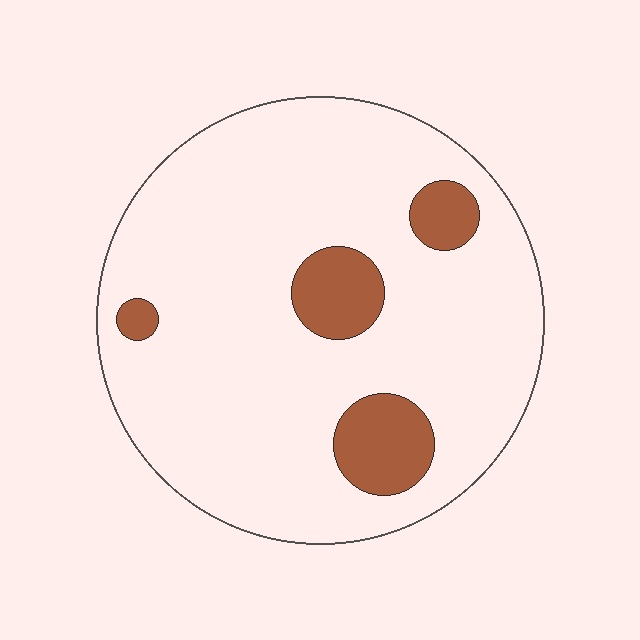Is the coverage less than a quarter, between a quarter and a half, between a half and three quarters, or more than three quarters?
Less than a quarter.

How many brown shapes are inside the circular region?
4.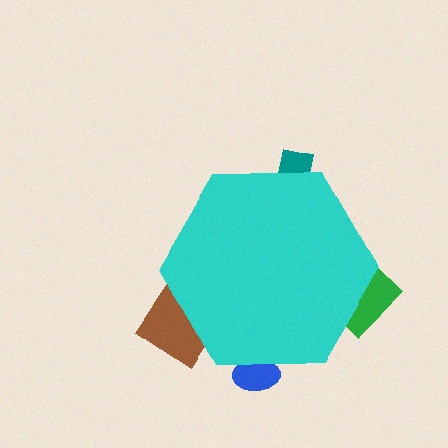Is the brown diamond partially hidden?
Yes, the brown diamond is partially hidden behind the cyan hexagon.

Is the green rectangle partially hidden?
Yes, the green rectangle is partially hidden behind the cyan hexagon.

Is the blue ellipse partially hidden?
Yes, the blue ellipse is partially hidden behind the cyan hexagon.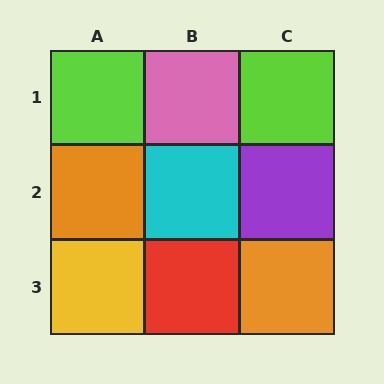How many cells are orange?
2 cells are orange.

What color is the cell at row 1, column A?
Lime.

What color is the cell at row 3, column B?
Red.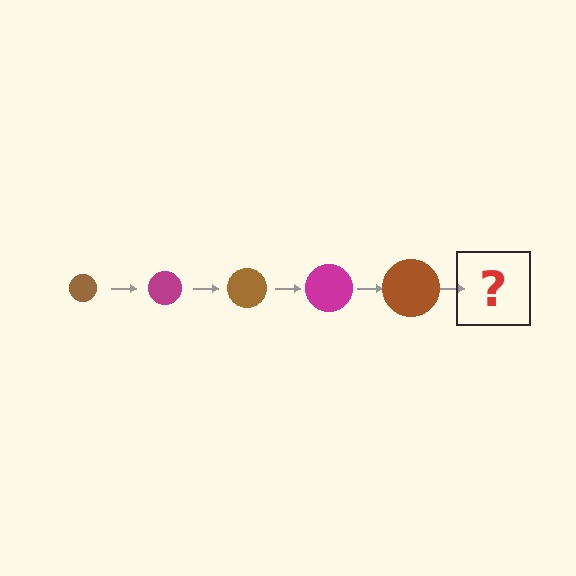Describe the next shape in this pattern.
It should be a magenta circle, larger than the previous one.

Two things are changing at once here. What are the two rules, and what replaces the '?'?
The two rules are that the circle grows larger each step and the color cycles through brown and magenta. The '?' should be a magenta circle, larger than the previous one.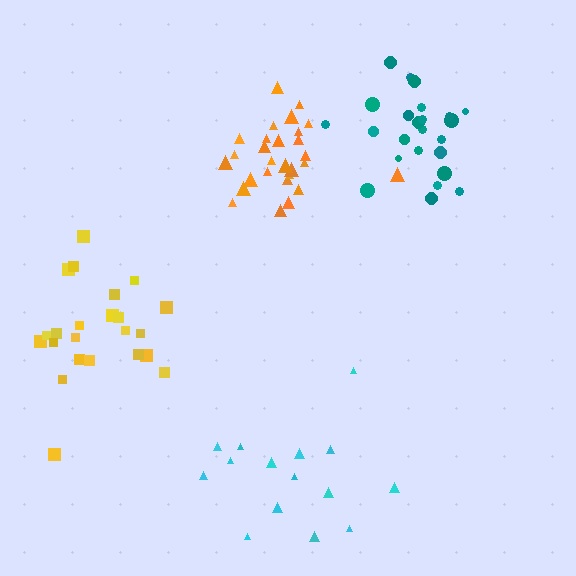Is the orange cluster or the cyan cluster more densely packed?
Orange.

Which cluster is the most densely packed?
Orange.